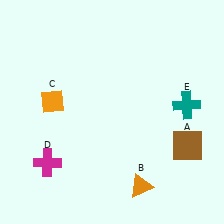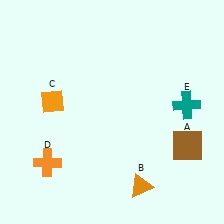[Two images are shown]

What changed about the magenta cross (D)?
In Image 1, D is magenta. In Image 2, it changed to orange.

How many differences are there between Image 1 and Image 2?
There is 1 difference between the two images.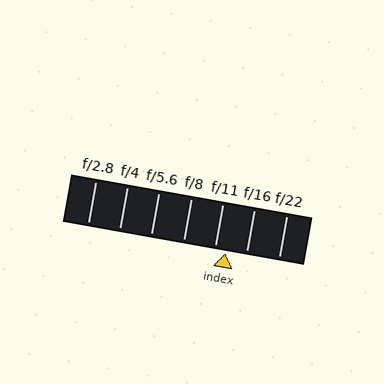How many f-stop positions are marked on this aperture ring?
There are 7 f-stop positions marked.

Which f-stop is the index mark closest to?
The index mark is closest to f/11.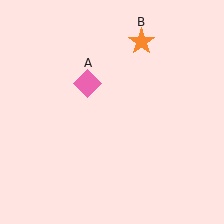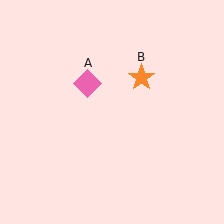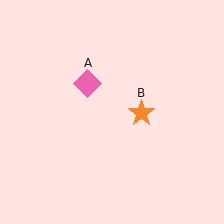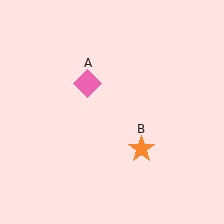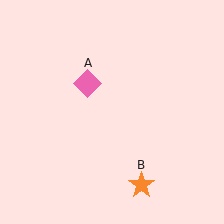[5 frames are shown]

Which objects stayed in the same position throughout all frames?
Pink diamond (object A) remained stationary.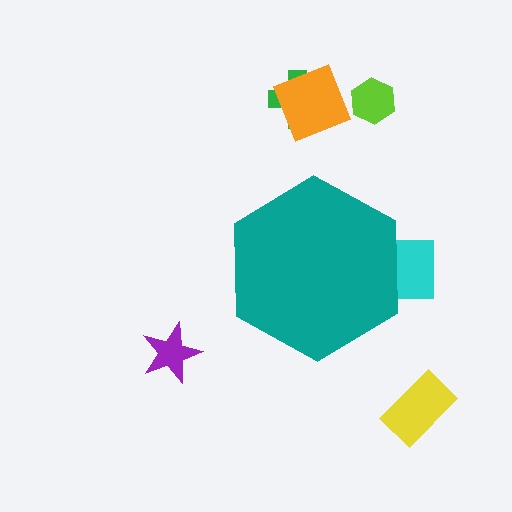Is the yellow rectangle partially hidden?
No, the yellow rectangle is fully visible.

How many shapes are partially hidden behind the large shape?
1 shape is partially hidden.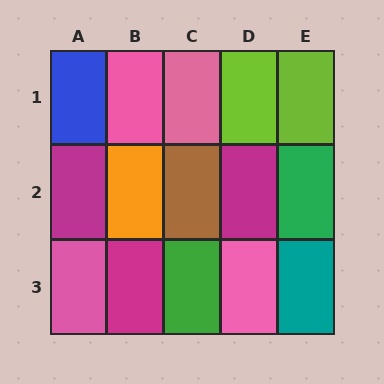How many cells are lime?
2 cells are lime.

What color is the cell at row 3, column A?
Pink.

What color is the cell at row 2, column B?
Orange.